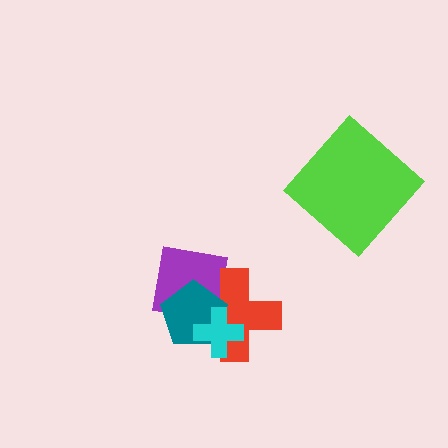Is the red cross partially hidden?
Yes, it is partially covered by another shape.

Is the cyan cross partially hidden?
No, no other shape covers it.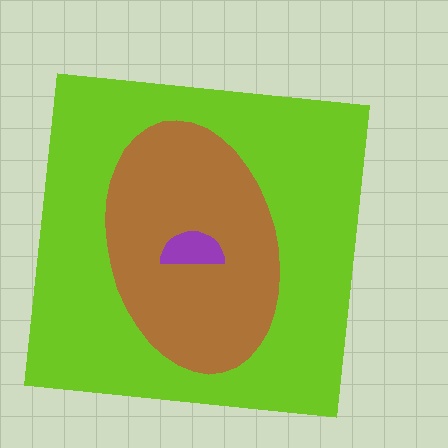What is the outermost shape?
The lime square.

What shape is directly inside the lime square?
The brown ellipse.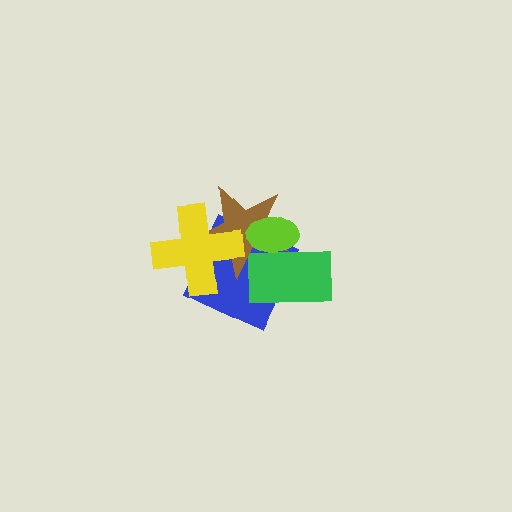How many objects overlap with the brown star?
4 objects overlap with the brown star.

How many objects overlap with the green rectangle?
3 objects overlap with the green rectangle.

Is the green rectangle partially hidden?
Yes, it is partially covered by another shape.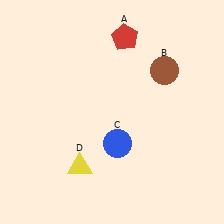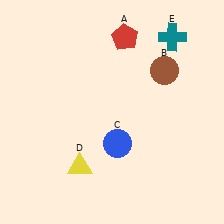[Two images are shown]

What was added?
A teal cross (E) was added in Image 2.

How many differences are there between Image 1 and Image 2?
There is 1 difference between the two images.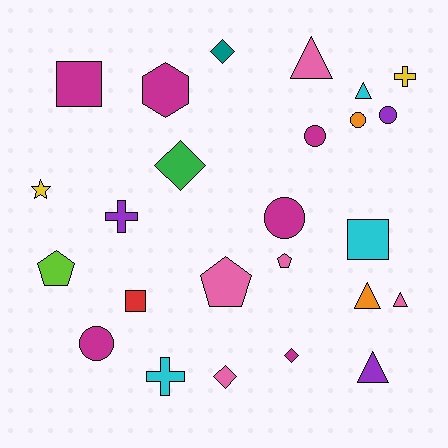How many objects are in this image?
There are 25 objects.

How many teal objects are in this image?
There is 1 teal object.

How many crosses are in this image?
There are 3 crosses.